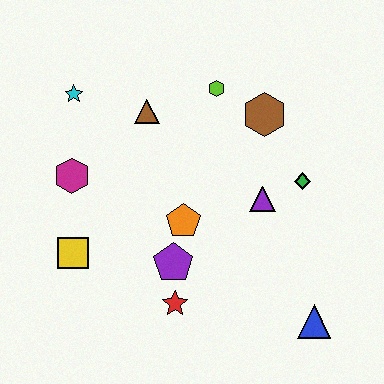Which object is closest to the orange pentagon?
The purple pentagon is closest to the orange pentagon.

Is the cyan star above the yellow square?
Yes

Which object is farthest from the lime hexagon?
The blue triangle is farthest from the lime hexagon.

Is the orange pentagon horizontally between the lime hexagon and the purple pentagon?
Yes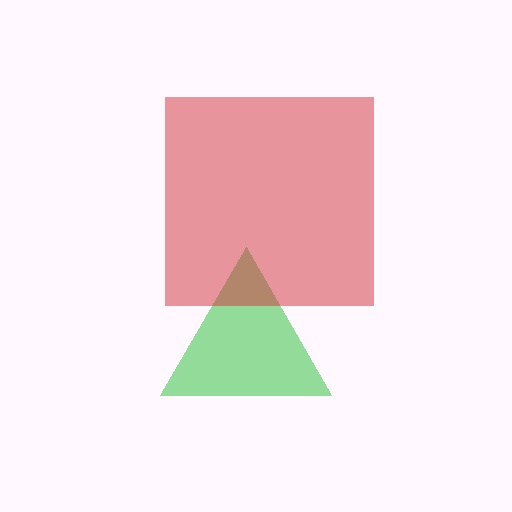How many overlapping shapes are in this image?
There are 2 overlapping shapes in the image.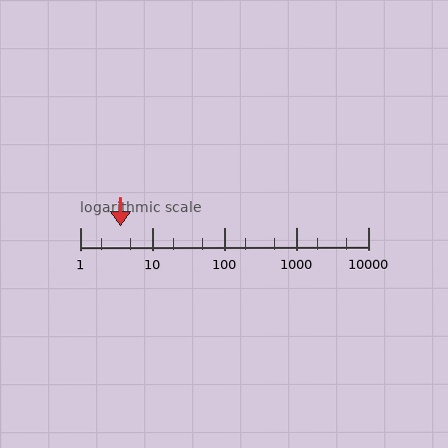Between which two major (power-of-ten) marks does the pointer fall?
The pointer is between 1 and 10.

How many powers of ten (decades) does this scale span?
The scale spans 4 decades, from 1 to 10000.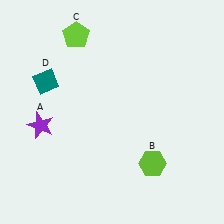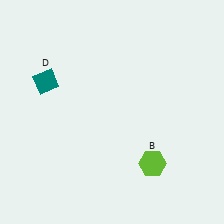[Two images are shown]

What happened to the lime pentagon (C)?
The lime pentagon (C) was removed in Image 2. It was in the top-left area of Image 1.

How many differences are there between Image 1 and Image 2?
There are 2 differences between the two images.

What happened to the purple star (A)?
The purple star (A) was removed in Image 2. It was in the bottom-left area of Image 1.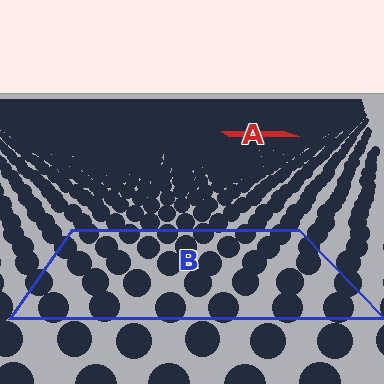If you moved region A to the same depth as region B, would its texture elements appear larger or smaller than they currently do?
They would appear larger. At a closer depth, the same texture elements are projected at a bigger on-screen size.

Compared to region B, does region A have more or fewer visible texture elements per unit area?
Region A has more texture elements per unit area — they are packed more densely because it is farther away.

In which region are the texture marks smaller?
The texture marks are smaller in region A, because it is farther away.